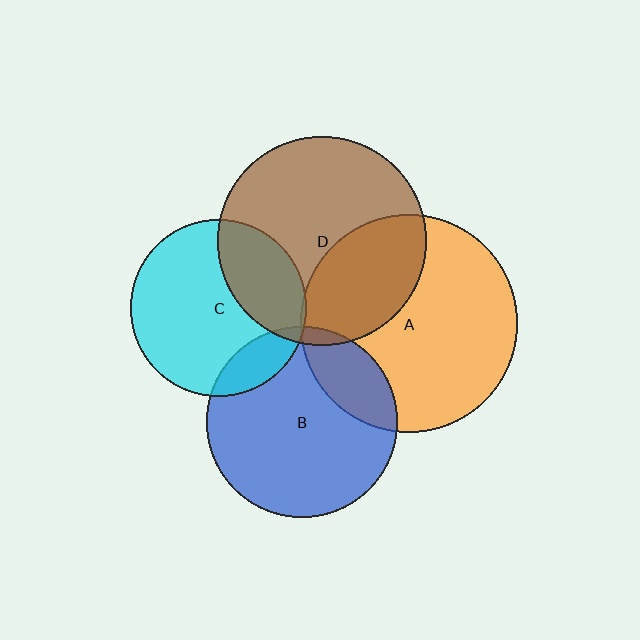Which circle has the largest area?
Circle A (orange).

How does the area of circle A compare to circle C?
Approximately 1.5 times.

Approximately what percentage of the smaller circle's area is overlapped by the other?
Approximately 5%.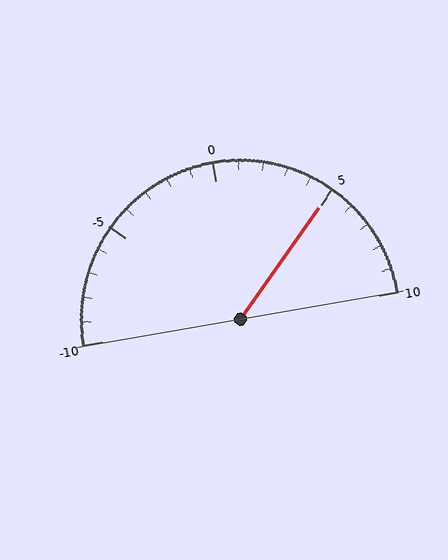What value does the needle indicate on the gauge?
The needle indicates approximately 5.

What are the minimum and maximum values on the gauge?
The gauge ranges from -10 to 10.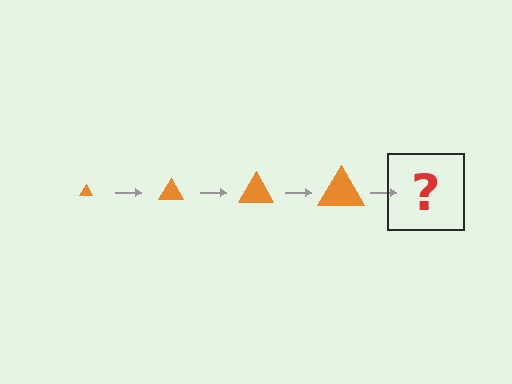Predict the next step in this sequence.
The next step is an orange triangle, larger than the previous one.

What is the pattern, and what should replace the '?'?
The pattern is that the triangle gets progressively larger each step. The '?' should be an orange triangle, larger than the previous one.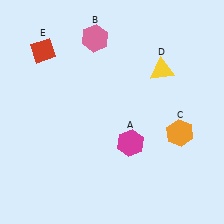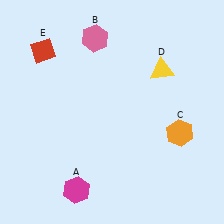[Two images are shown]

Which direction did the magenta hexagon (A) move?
The magenta hexagon (A) moved left.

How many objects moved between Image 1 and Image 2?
1 object moved between the two images.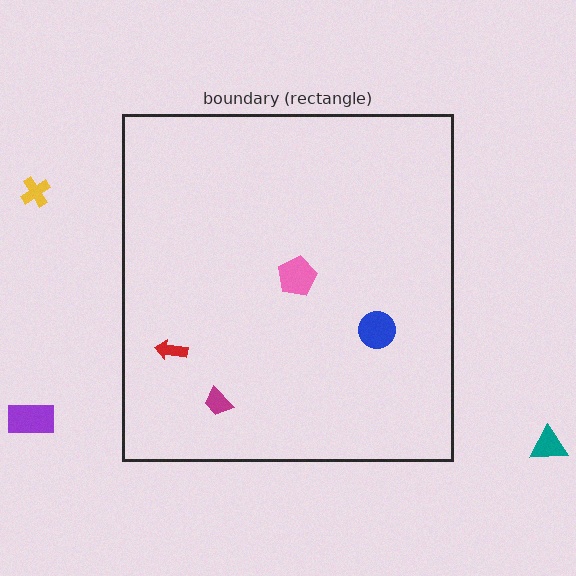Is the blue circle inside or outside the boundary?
Inside.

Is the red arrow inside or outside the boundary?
Inside.